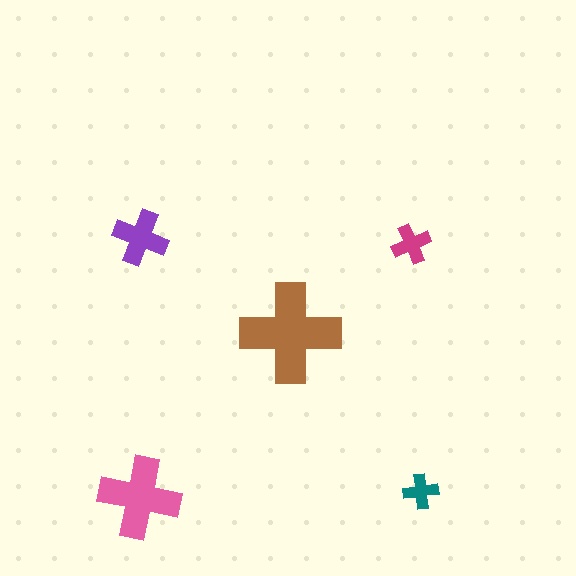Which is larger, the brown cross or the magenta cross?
The brown one.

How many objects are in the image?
There are 5 objects in the image.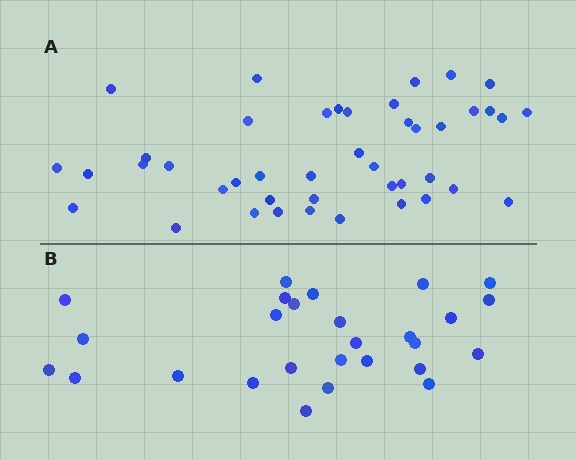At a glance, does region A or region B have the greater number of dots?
Region A (the top region) has more dots.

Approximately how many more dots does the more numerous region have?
Region A has approximately 15 more dots than region B.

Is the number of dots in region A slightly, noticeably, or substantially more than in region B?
Region A has substantially more. The ratio is roughly 1.6 to 1.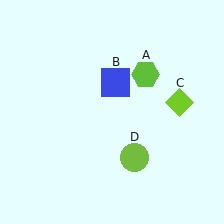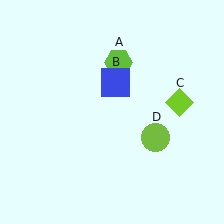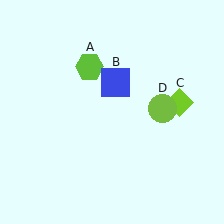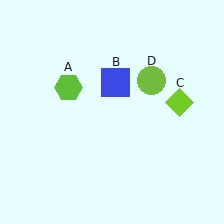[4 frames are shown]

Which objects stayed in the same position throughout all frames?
Blue square (object B) and lime diamond (object C) remained stationary.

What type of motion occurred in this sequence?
The lime hexagon (object A), lime circle (object D) rotated counterclockwise around the center of the scene.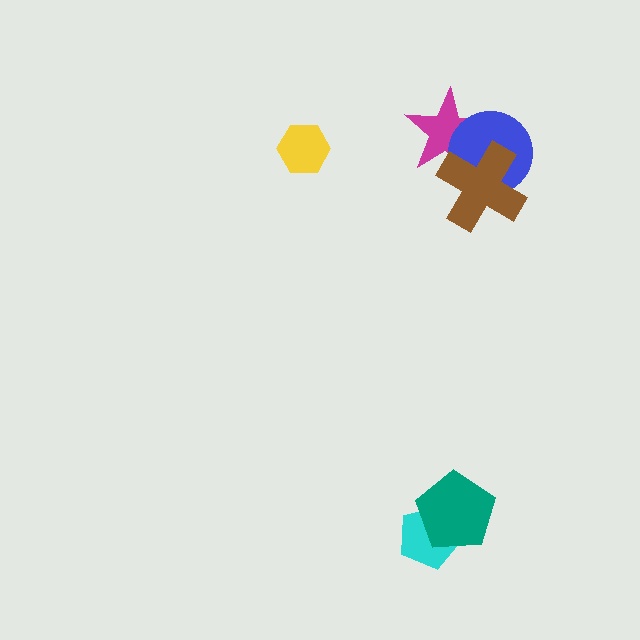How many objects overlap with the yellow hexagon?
0 objects overlap with the yellow hexagon.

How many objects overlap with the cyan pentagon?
1 object overlaps with the cyan pentagon.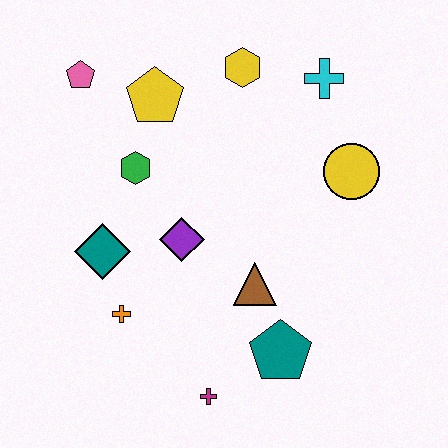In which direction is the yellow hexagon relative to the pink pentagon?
The yellow hexagon is to the right of the pink pentagon.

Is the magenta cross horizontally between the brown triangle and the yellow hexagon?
No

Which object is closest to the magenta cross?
The teal pentagon is closest to the magenta cross.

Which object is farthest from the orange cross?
The cyan cross is farthest from the orange cross.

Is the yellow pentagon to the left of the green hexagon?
No